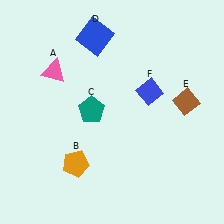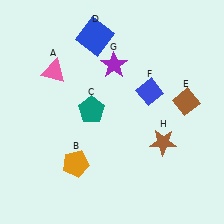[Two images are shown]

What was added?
A purple star (G), a brown star (H) were added in Image 2.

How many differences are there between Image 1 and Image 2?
There are 2 differences between the two images.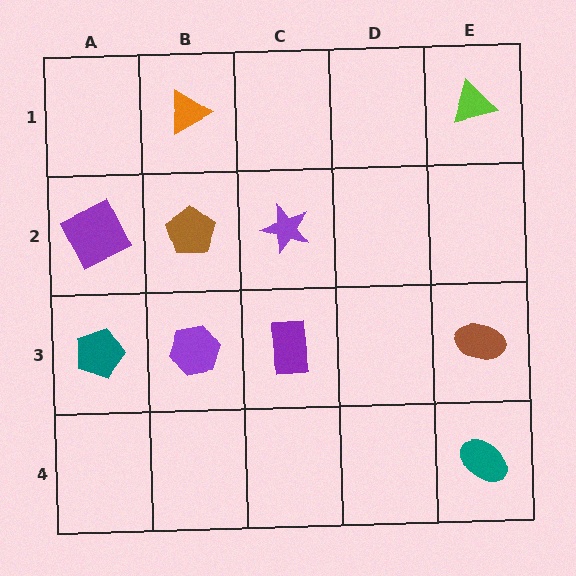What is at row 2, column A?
A purple square.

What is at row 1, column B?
An orange triangle.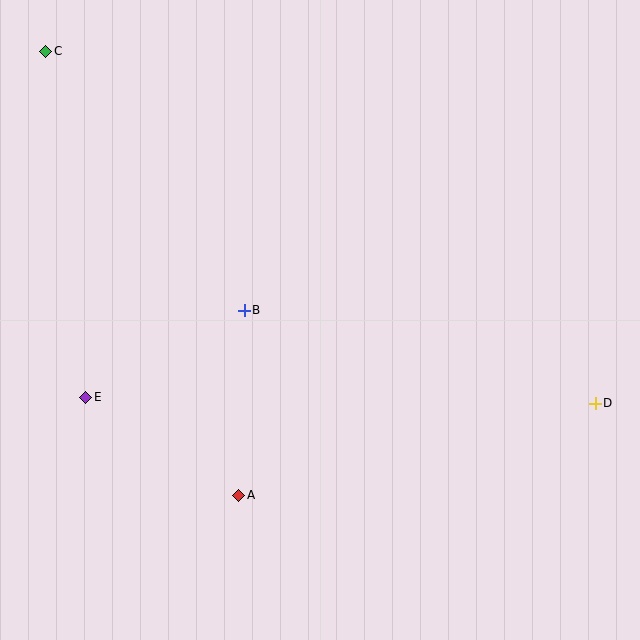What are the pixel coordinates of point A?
Point A is at (239, 495).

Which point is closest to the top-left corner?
Point C is closest to the top-left corner.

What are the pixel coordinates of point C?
Point C is at (46, 51).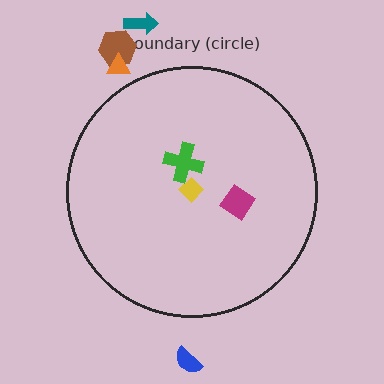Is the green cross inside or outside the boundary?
Inside.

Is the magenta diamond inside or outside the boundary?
Inside.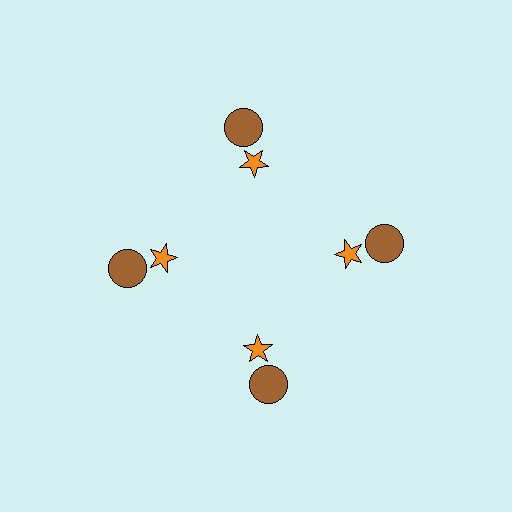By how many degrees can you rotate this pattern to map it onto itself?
The pattern maps onto itself every 90 degrees of rotation.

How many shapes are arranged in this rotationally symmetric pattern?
There are 8 shapes, arranged in 4 groups of 2.